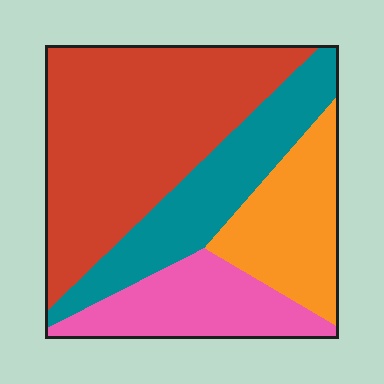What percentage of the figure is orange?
Orange takes up about one sixth (1/6) of the figure.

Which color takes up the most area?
Red, at roughly 45%.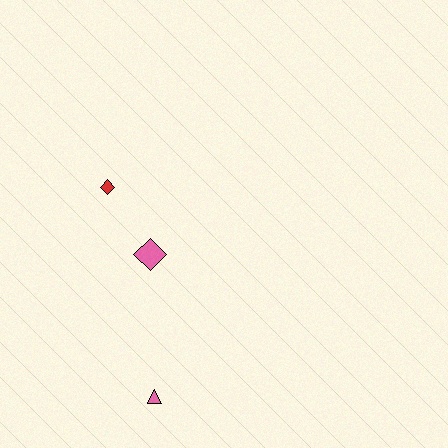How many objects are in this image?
There are 3 objects.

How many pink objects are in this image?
There are 2 pink objects.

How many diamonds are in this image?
There are 2 diamonds.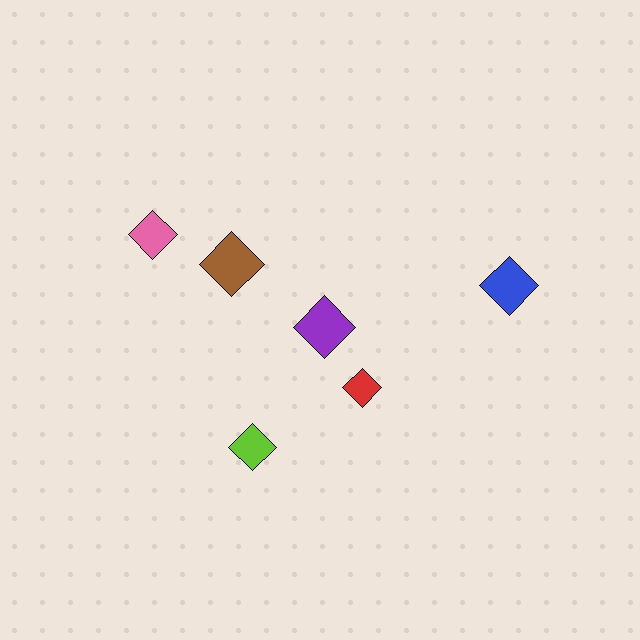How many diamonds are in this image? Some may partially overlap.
There are 6 diamonds.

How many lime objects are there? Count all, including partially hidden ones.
There is 1 lime object.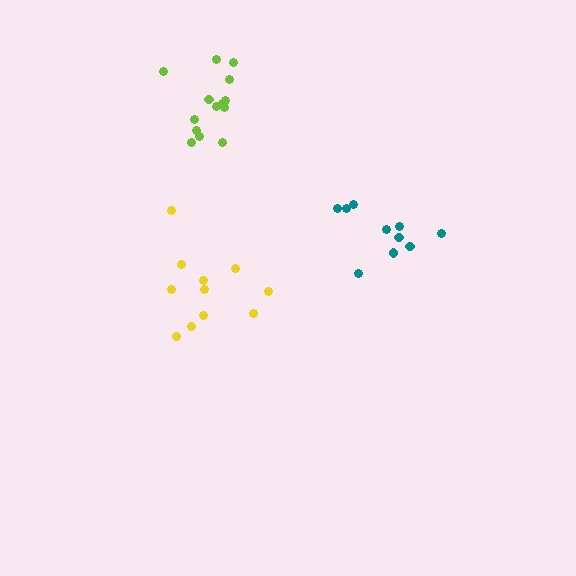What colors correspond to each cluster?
The clusters are colored: teal, yellow, lime.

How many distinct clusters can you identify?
There are 3 distinct clusters.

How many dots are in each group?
Group 1: 10 dots, Group 2: 11 dots, Group 3: 14 dots (35 total).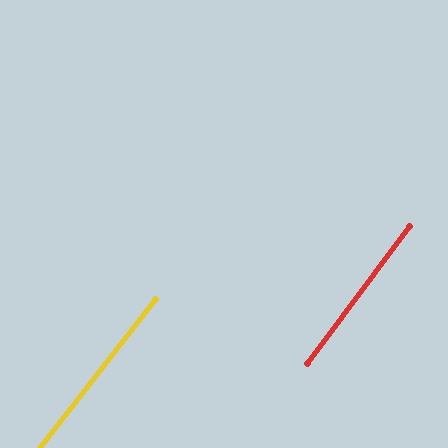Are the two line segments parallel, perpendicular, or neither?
Parallel — their directions differ by only 1.0°.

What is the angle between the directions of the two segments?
Approximately 1 degree.